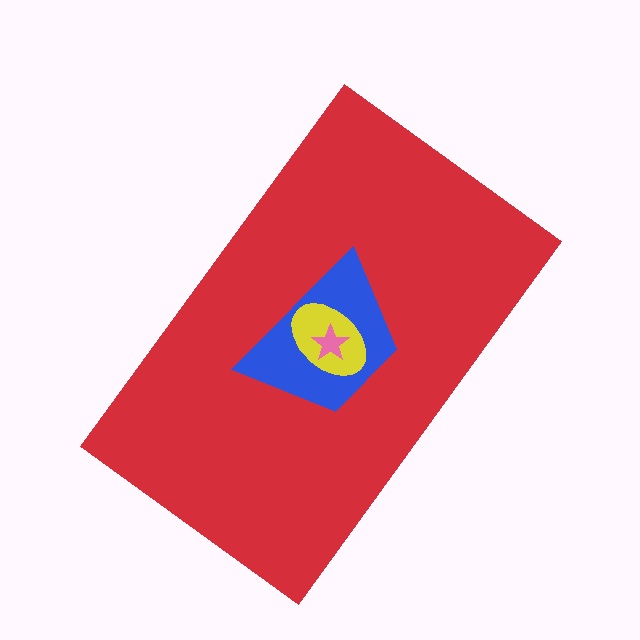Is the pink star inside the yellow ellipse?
Yes.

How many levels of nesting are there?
4.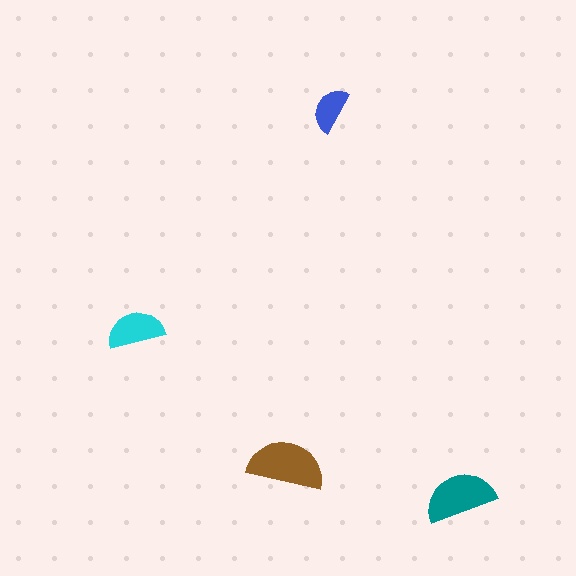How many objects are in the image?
There are 4 objects in the image.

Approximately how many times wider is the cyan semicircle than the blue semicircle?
About 1.5 times wider.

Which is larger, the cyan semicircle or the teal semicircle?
The teal one.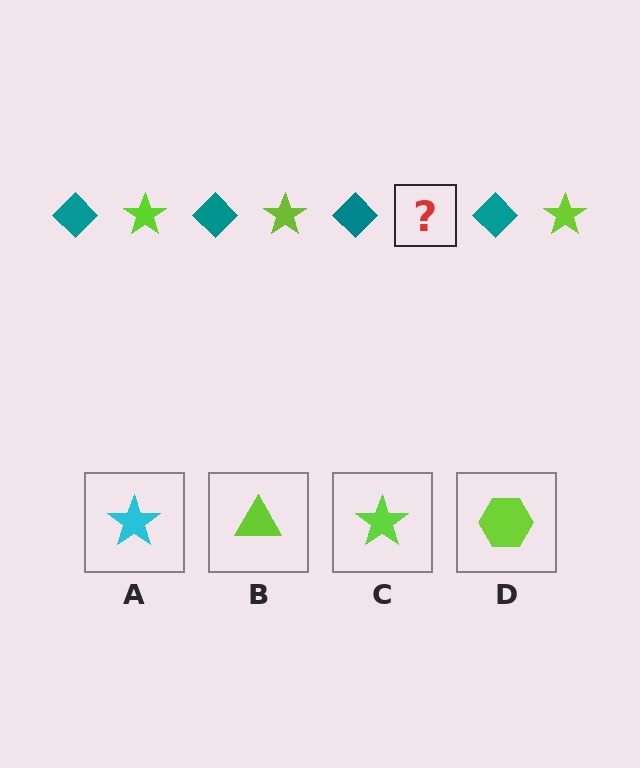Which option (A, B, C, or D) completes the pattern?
C.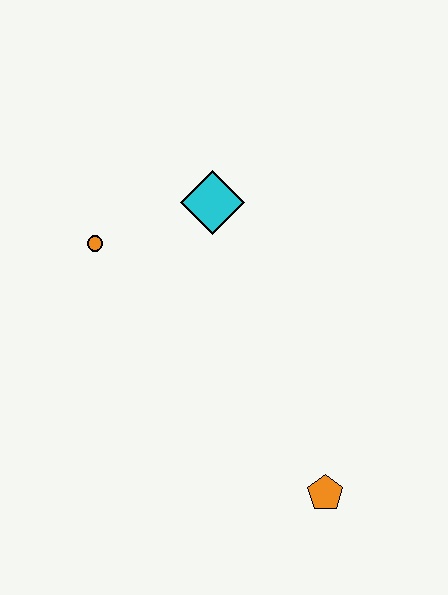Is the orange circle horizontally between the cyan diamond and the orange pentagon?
No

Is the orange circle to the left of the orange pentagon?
Yes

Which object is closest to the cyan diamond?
The orange circle is closest to the cyan diamond.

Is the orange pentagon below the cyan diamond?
Yes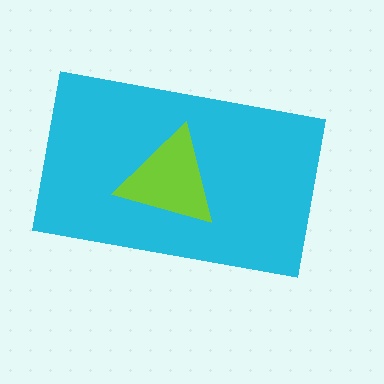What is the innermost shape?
The lime triangle.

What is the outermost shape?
The cyan rectangle.